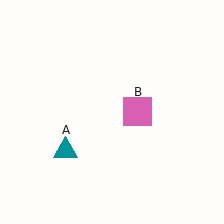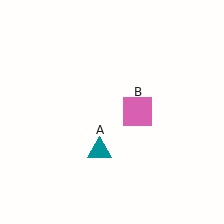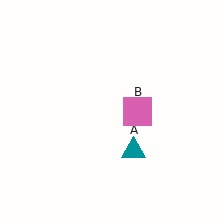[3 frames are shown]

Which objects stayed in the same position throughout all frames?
Pink square (object B) remained stationary.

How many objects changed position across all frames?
1 object changed position: teal triangle (object A).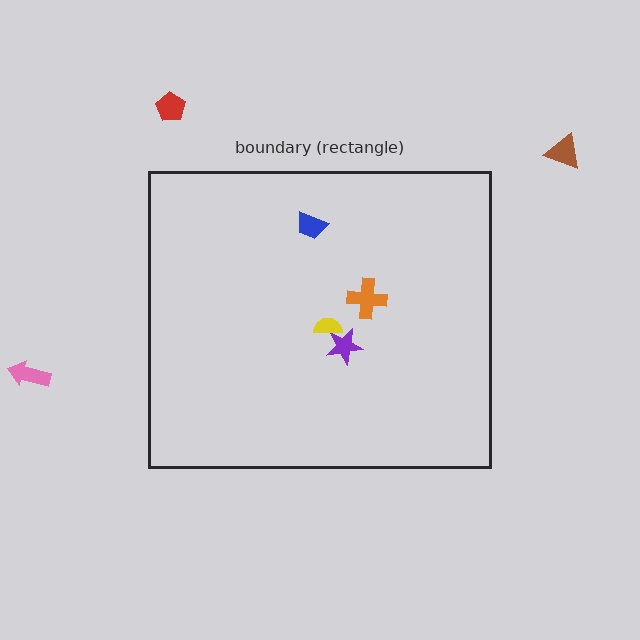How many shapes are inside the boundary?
4 inside, 3 outside.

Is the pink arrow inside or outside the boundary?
Outside.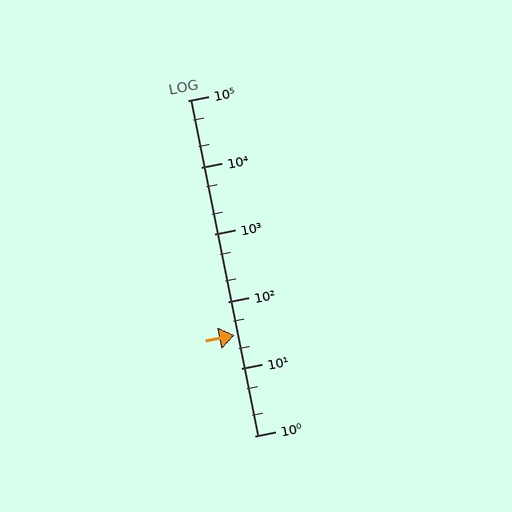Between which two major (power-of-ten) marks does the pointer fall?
The pointer is between 10 and 100.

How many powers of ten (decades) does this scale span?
The scale spans 5 decades, from 1 to 100000.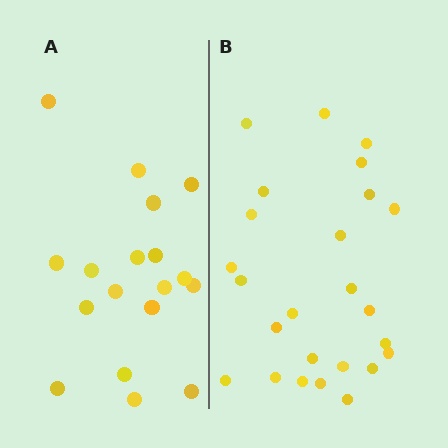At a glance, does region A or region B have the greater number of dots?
Region B (the right region) has more dots.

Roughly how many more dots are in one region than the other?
Region B has roughly 8 or so more dots than region A.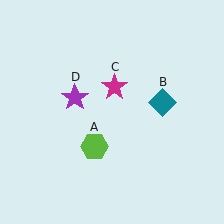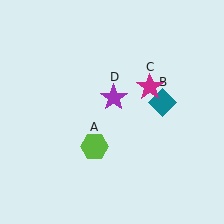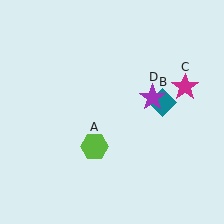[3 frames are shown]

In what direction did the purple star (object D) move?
The purple star (object D) moved right.